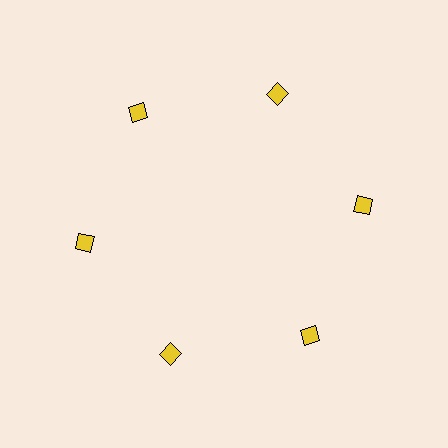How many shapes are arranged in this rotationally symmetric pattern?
There are 6 shapes, arranged in 6 groups of 1.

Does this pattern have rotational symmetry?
Yes, this pattern has 6-fold rotational symmetry. It looks the same after rotating 60 degrees around the center.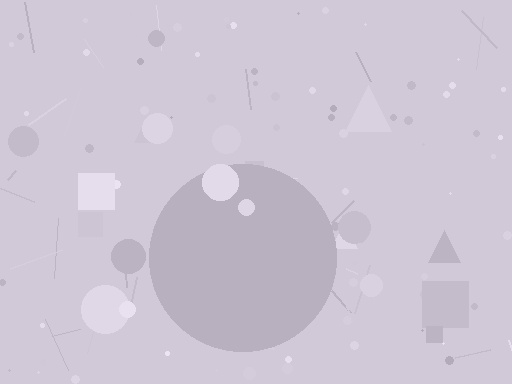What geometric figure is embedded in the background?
A circle is embedded in the background.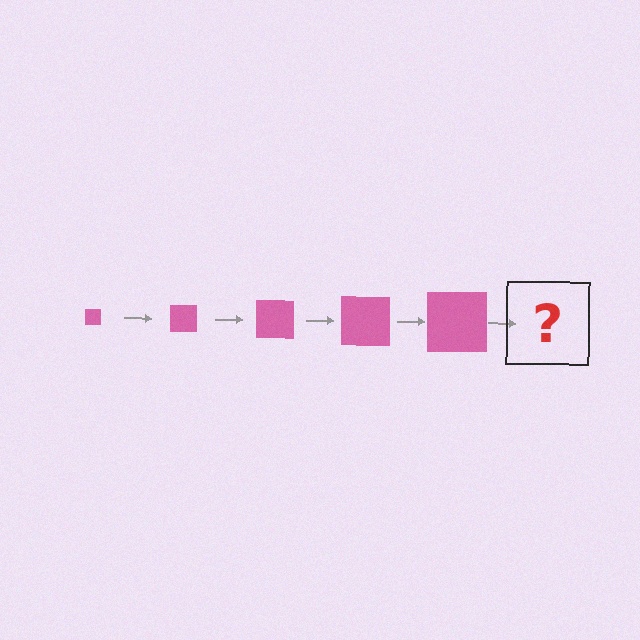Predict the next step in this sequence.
The next step is a pink square, larger than the previous one.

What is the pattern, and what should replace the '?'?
The pattern is that the square gets progressively larger each step. The '?' should be a pink square, larger than the previous one.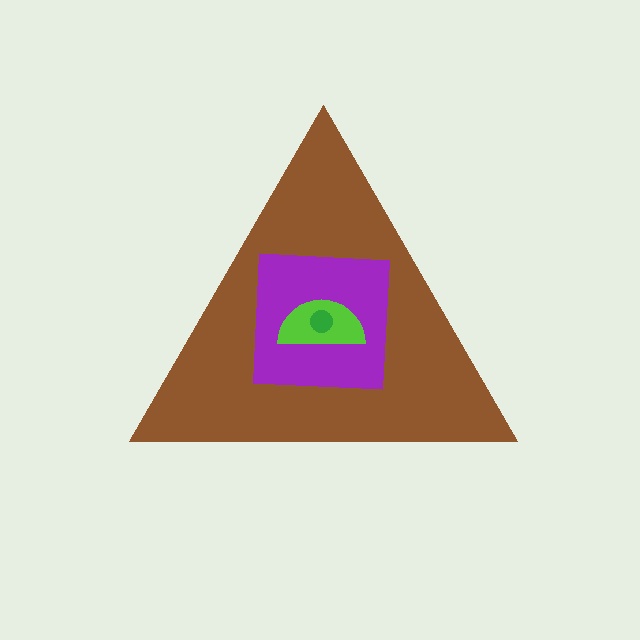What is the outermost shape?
The brown triangle.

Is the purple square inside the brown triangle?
Yes.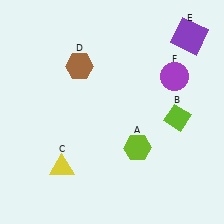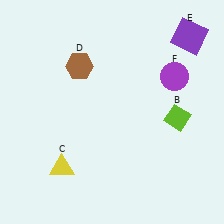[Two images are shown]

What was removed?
The lime hexagon (A) was removed in Image 2.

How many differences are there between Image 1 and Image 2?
There is 1 difference between the two images.